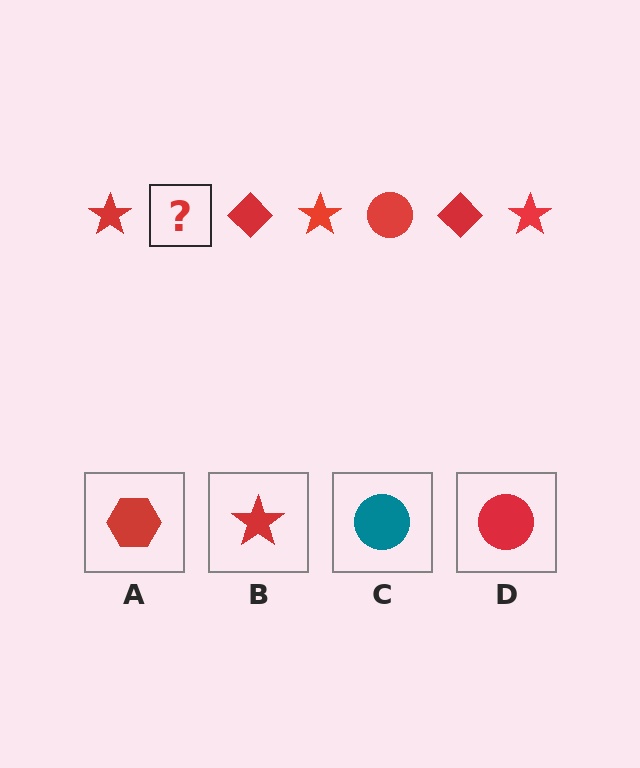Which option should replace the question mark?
Option D.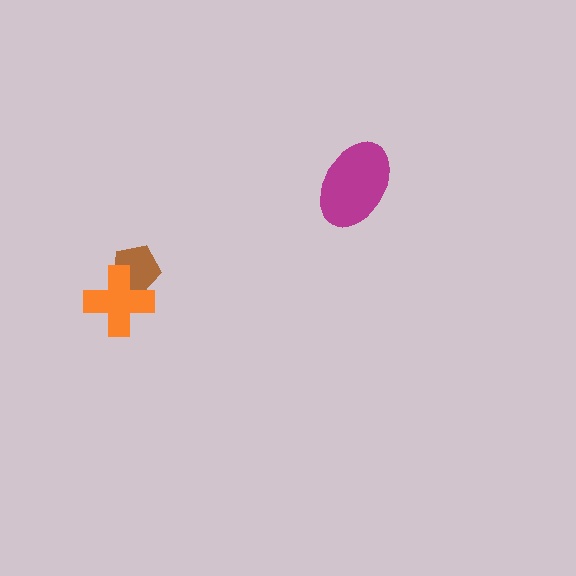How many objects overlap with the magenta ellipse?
0 objects overlap with the magenta ellipse.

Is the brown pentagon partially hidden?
Yes, it is partially covered by another shape.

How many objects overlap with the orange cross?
1 object overlaps with the orange cross.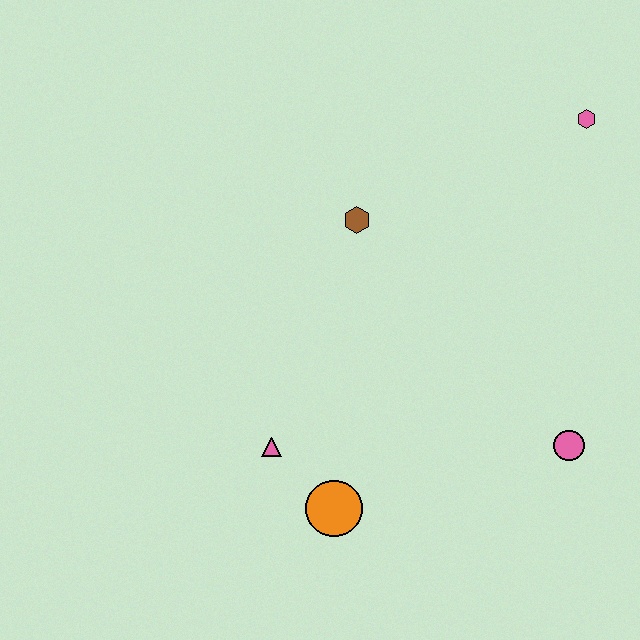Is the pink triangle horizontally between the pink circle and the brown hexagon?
No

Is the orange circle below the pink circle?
Yes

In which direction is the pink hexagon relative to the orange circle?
The pink hexagon is above the orange circle.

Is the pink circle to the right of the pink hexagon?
No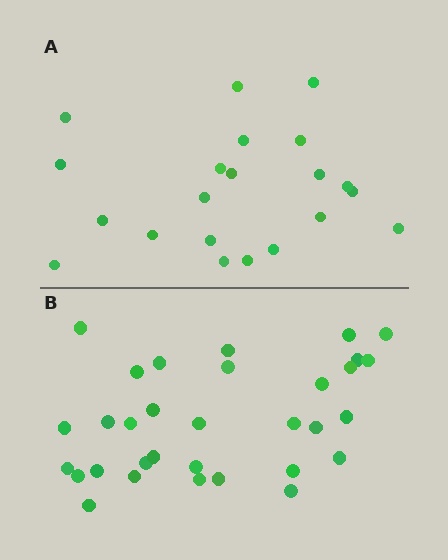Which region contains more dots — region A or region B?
Region B (the bottom region) has more dots.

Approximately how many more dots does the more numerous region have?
Region B has roughly 12 or so more dots than region A.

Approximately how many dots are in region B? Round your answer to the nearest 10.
About 30 dots. (The exact count is 32, which rounds to 30.)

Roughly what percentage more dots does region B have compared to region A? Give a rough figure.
About 50% more.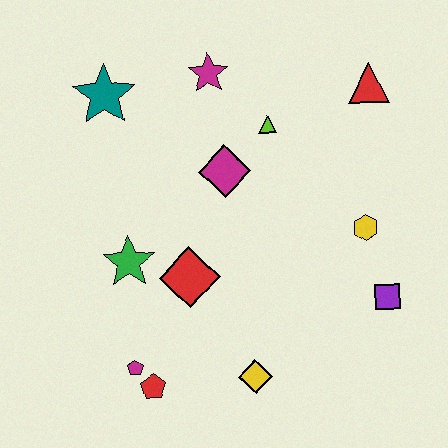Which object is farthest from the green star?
The red triangle is farthest from the green star.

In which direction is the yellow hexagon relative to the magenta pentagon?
The yellow hexagon is to the right of the magenta pentagon.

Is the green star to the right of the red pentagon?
No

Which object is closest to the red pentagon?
The magenta pentagon is closest to the red pentagon.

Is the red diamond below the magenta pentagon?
No